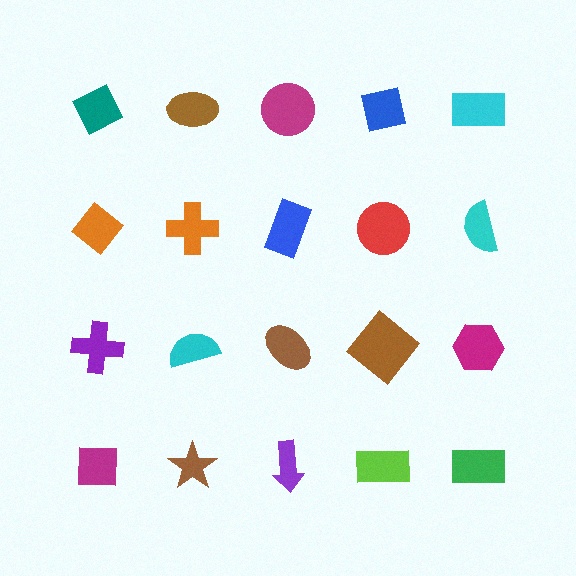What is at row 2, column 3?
A blue rectangle.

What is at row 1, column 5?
A cyan rectangle.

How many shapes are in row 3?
5 shapes.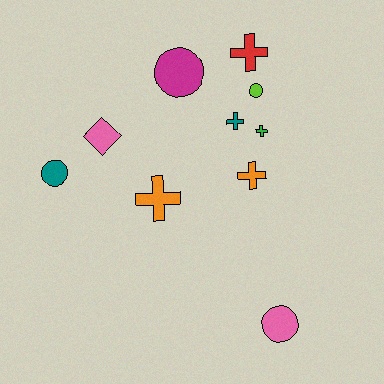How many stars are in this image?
There are no stars.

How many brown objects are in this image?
There are no brown objects.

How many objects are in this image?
There are 10 objects.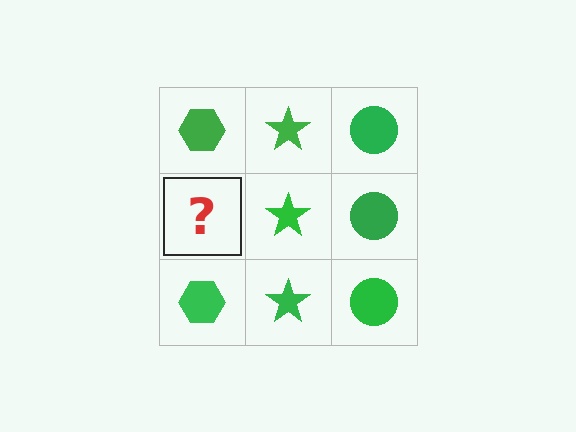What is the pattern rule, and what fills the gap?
The rule is that each column has a consistent shape. The gap should be filled with a green hexagon.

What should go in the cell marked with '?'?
The missing cell should contain a green hexagon.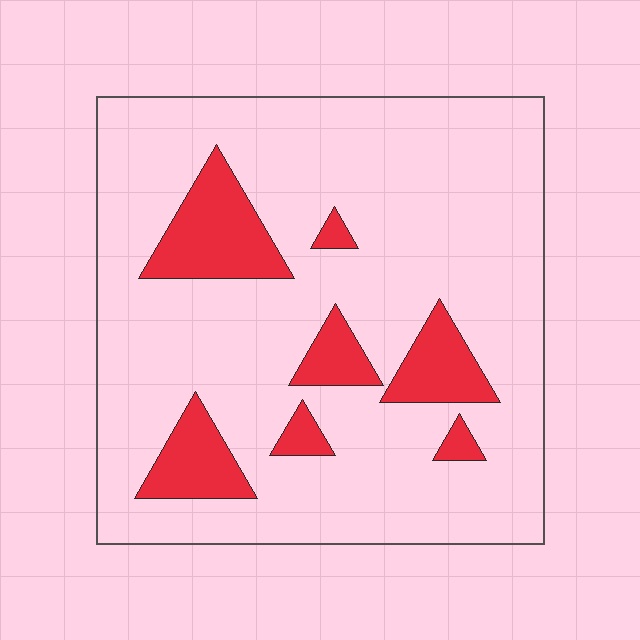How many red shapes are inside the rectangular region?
7.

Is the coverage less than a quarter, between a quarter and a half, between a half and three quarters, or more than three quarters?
Less than a quarter.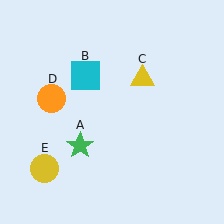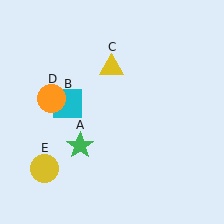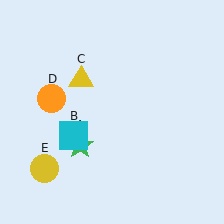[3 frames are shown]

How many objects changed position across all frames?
2 objects changed position: cyan square (object B), yellow triangle (object C).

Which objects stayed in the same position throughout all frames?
Green star (object A) and orange circle (object D) and yellow circle (object E) remained stationary.